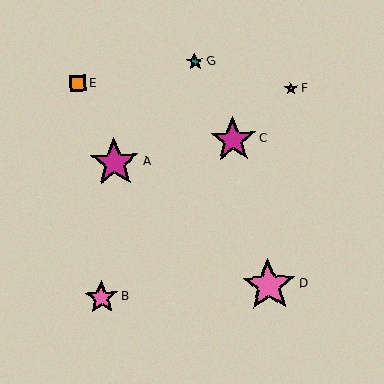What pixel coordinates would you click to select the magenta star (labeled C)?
Click at (233, 140) to select the magenta star C.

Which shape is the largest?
The pink star (labeled D) is the largest.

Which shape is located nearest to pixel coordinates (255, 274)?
The pink star (labeled D) at (269, 285) is nearest to that location.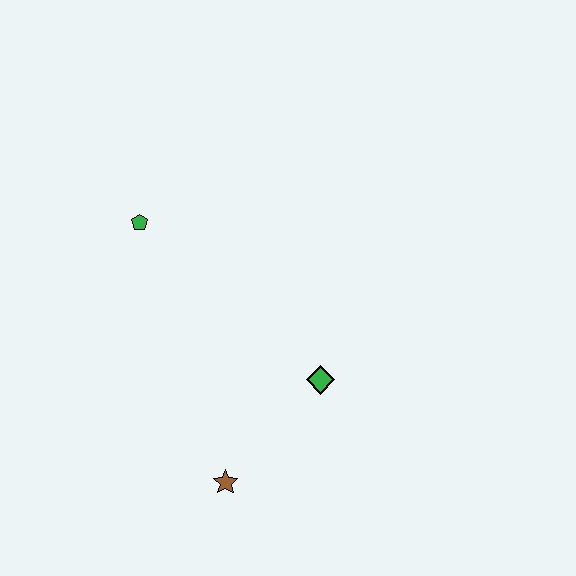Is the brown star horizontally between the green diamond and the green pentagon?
Yes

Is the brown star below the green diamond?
Yes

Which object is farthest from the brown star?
The green pentagon is farthest from the brown star.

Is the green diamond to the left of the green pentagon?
No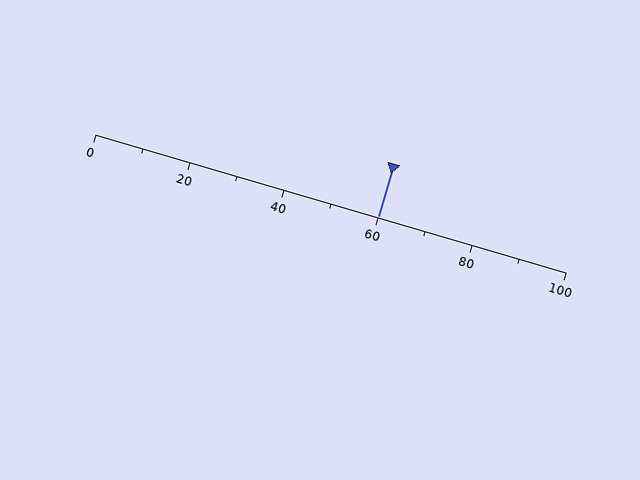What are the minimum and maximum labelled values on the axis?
The axis runs from 0 to 100.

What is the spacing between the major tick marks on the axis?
The major ticks are spaced 20 apart.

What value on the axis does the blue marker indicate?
The marker indicates approximately 60.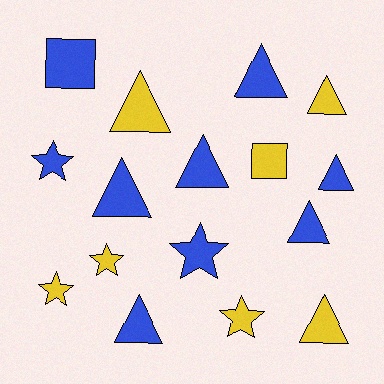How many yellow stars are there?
There are 3 yellow stars.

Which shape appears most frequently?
Triangle, with 9 objects.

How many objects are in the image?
There are 16 objects.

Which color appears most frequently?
Blue, with 9 objects.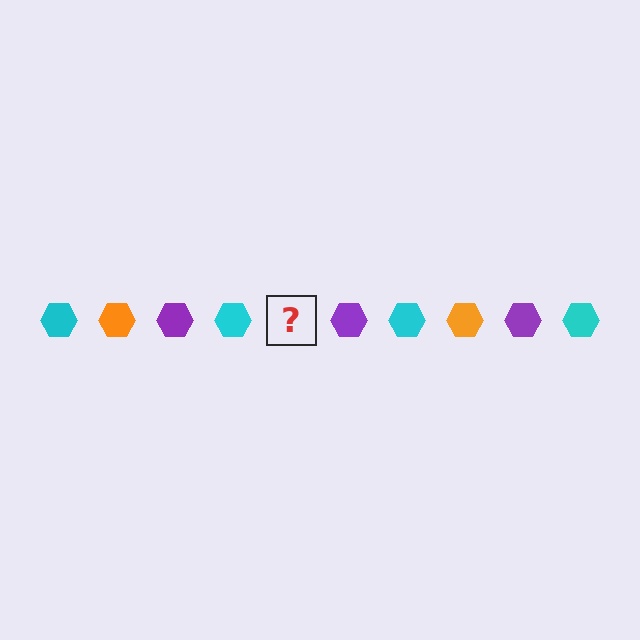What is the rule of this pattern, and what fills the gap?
The rule is that the pattern cycles through cyan, orange, purple hexagons. The gap should be filled with an orange hexagon.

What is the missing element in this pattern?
The missing element is an orange hexagon.